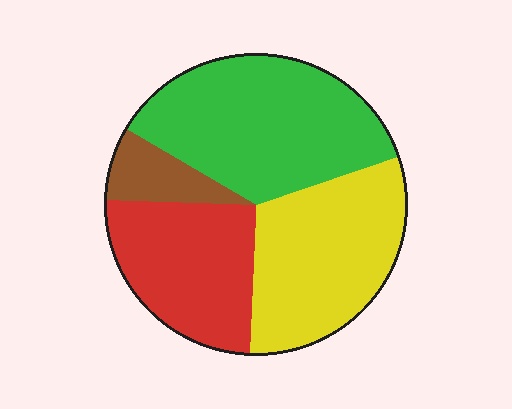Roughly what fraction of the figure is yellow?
Yellow covers roughly 30% of the figure.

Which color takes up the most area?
Green, at roughly 35%.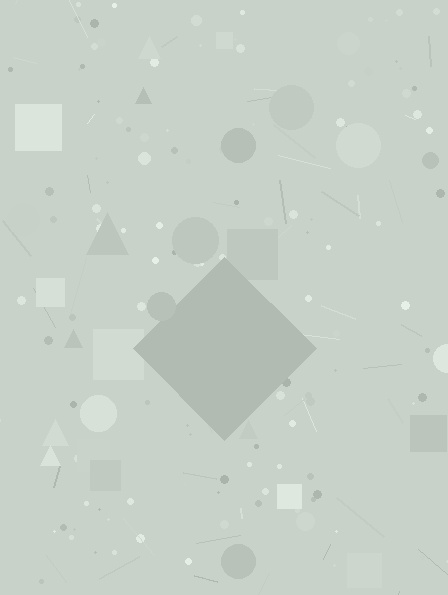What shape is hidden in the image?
A diamond is hidden in the image.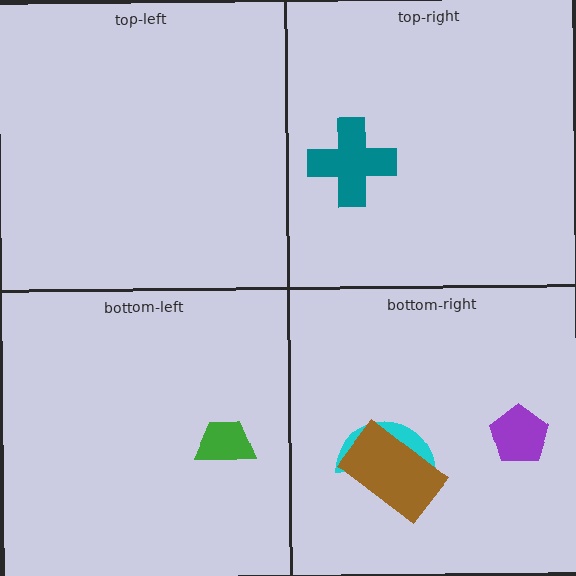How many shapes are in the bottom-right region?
3.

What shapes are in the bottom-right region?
The purple pentagon, the cyan semicircle, the brown rectangle.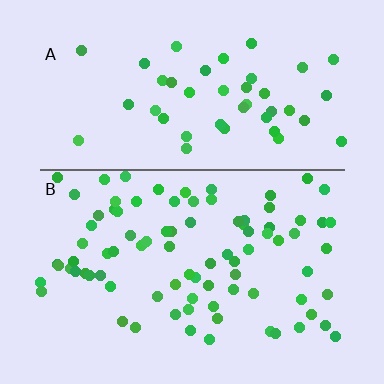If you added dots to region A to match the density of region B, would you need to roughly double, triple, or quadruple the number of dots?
Approximately double.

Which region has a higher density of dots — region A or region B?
B (the bottom).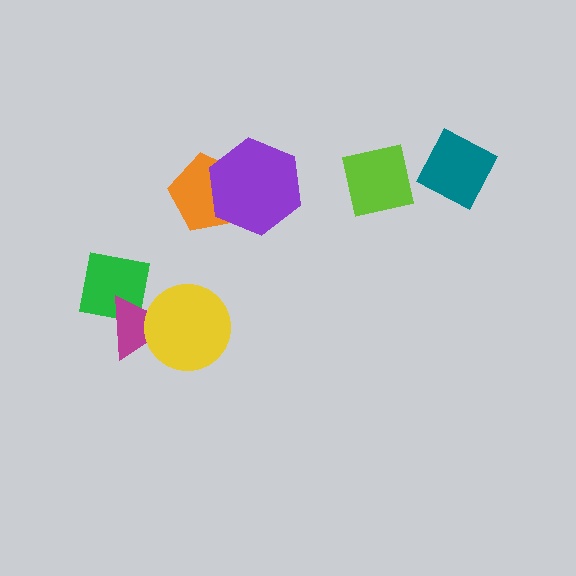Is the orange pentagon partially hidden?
Yes, it is partially covered by another shape.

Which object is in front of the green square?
The magenta triangle is in front of the green square.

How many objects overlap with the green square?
1 object overlaps with the green square.